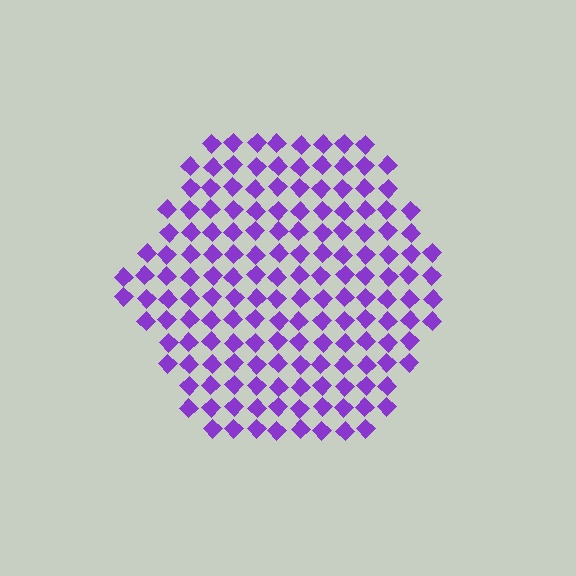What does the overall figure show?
The overall figure shows a hexagon.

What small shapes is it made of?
It is made of small diamonds.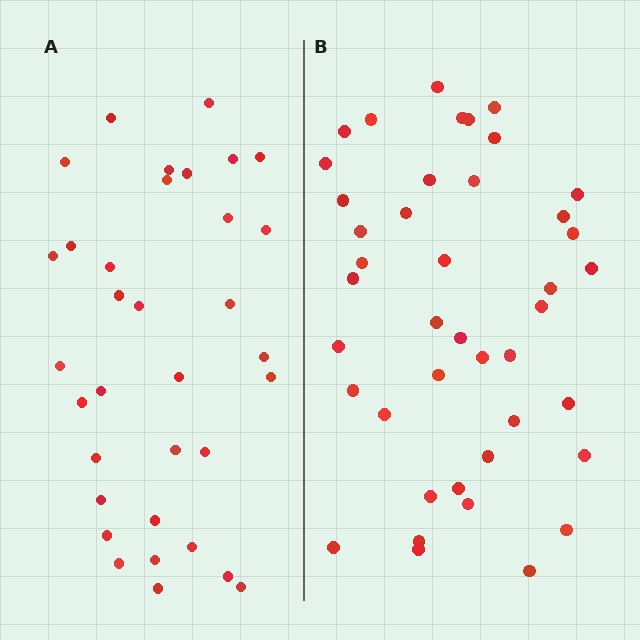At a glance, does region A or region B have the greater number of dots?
Region B (the right region) has more dots.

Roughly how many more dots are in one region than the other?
Region B has roughly 8 or so more dots than region A.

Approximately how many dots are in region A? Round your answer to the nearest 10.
About 30 dots. (The exact count is 34, which rounds to 30.)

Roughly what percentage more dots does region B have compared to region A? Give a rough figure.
About 25% more.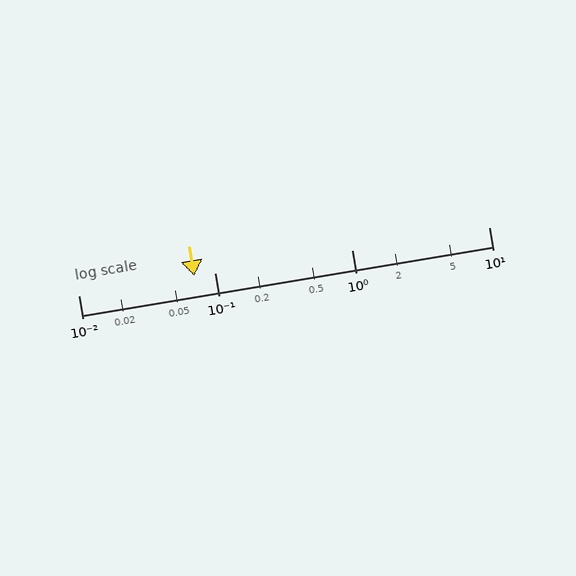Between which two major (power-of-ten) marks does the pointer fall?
The pointer is between 0.01 and 0.1.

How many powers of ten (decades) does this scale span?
The scale spans 3 decades, from 0.01 to 10.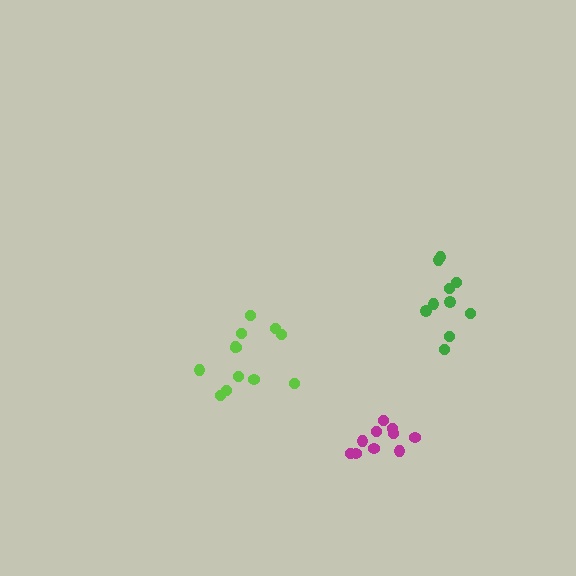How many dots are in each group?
Group 1: 12 dots, Group 2: 10 dots, Group 3: 10 dots (32 total).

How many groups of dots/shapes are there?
There are 3 groups.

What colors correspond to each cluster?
The clusters are colored: lime, magenta, green.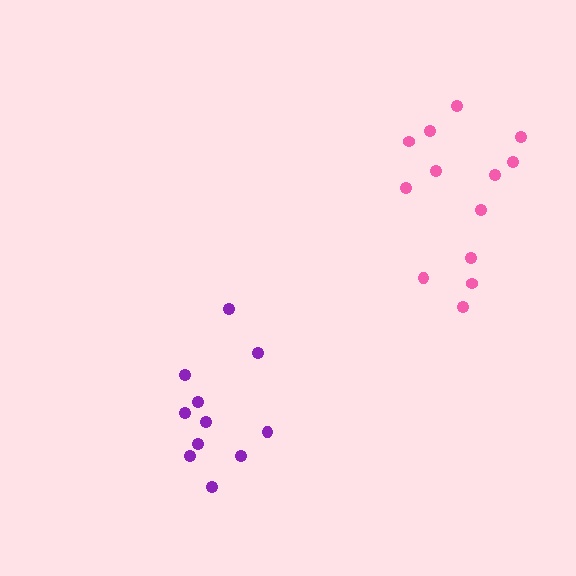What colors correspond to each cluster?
The clusters are colored: pink, purple.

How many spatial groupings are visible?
There are 2 spatial groupings.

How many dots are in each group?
Group 1: 13 dots, Group 2: 11 dots (24 total).